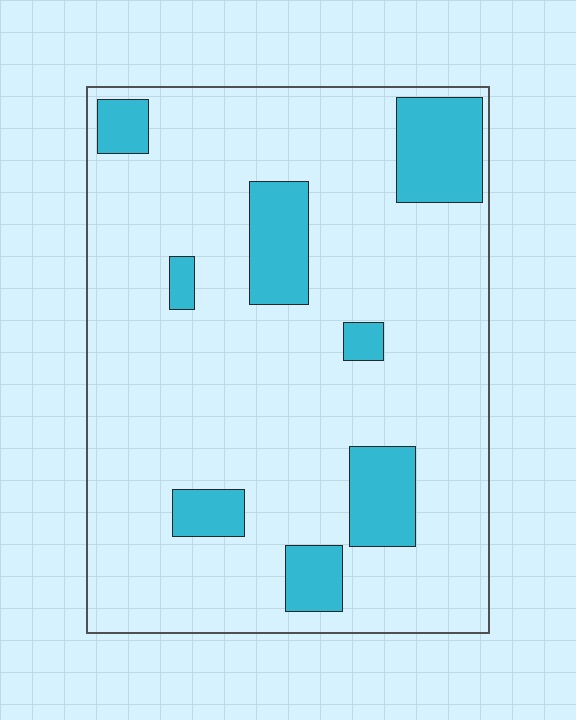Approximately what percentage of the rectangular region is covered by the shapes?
Approximately 15%.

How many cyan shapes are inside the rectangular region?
8.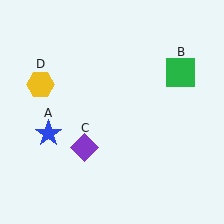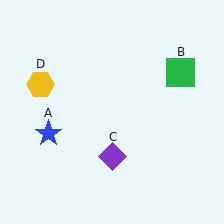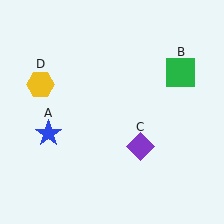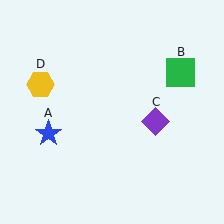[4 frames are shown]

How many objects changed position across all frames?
1 object changed position: purple diamond (object C).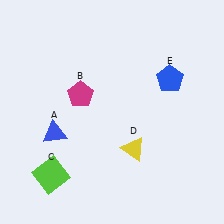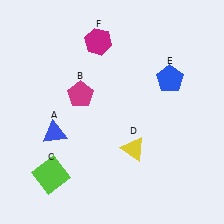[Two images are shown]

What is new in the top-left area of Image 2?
A magenta hexagon (F) was added in the top-left area of Image 2.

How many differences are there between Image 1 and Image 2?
There is 1 difference between the two images.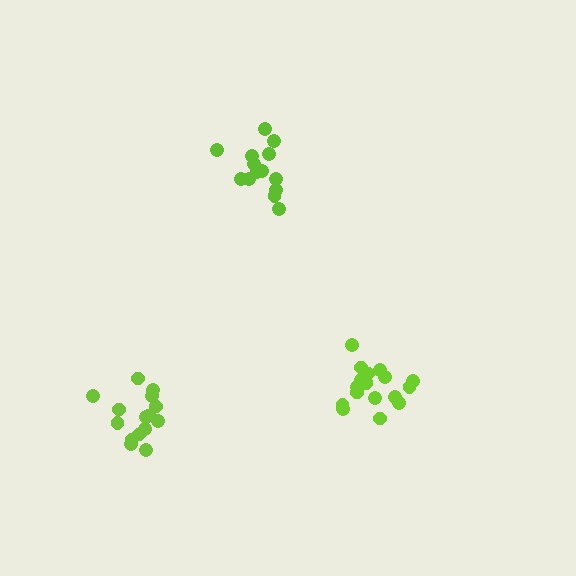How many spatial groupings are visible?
There are 3 spatial groupings.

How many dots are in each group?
Group 1: 18 dots, Group 2: 15 dots, Group 3: 14 dots (47 total).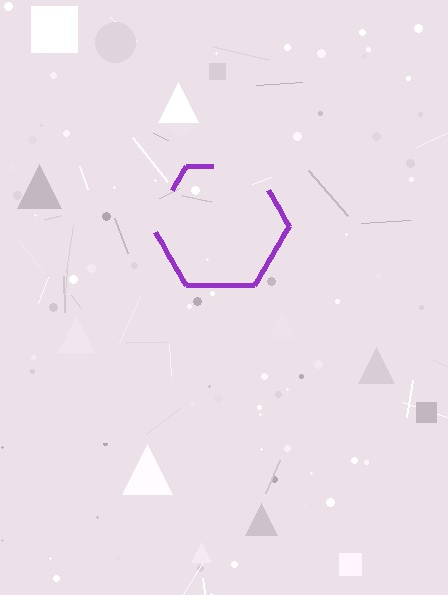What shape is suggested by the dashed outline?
The dashed outline suggests a hexagon.